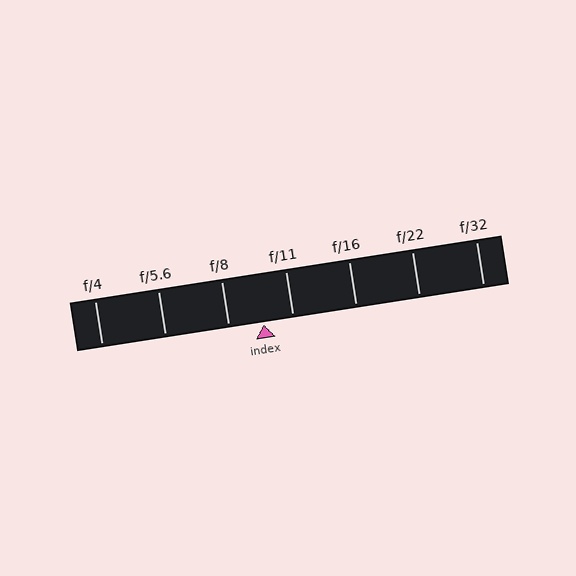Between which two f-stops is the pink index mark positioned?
The index mark is between f/8 and f/11.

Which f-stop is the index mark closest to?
The index mark is closest to f/11.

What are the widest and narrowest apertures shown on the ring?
The widest aperture shown is f/4 and the narrowest is f/32.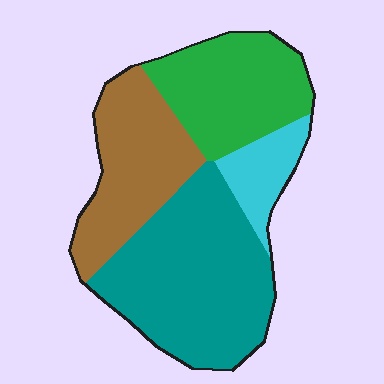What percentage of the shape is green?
Green covers around 25% of the shape.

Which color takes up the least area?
Cyan, at roughly 10%.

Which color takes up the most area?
Teal, at roughly 40%.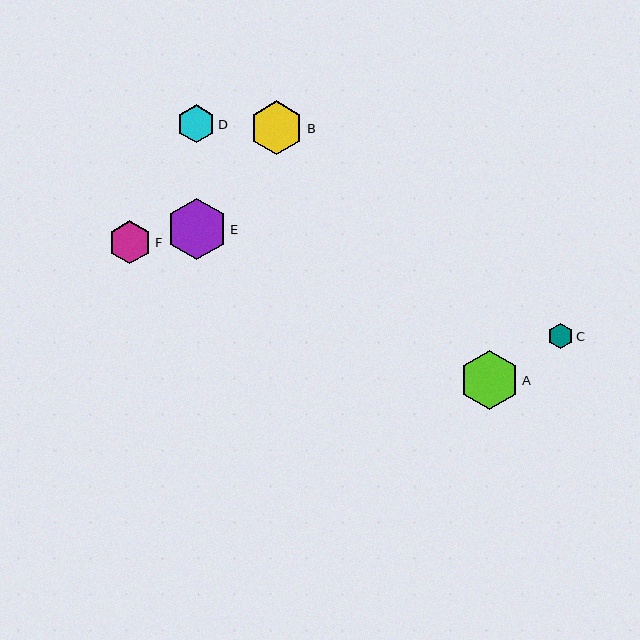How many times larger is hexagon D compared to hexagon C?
Hexagon D is approximately 1.5 times the size of hexagon C.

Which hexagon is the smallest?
Hexagon C is the smallest with a size of approximately 25 pixels.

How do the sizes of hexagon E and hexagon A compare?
Hexagon E and hexagon A are approximately the same size.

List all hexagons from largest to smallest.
From largest to smallest: E, A, B, F, D, C.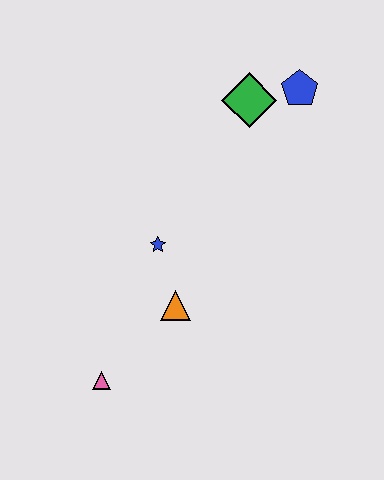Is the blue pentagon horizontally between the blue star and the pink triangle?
No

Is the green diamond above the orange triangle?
Yes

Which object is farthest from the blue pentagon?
The pink triangle is farthest from the blue pentagon.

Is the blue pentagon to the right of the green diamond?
Yes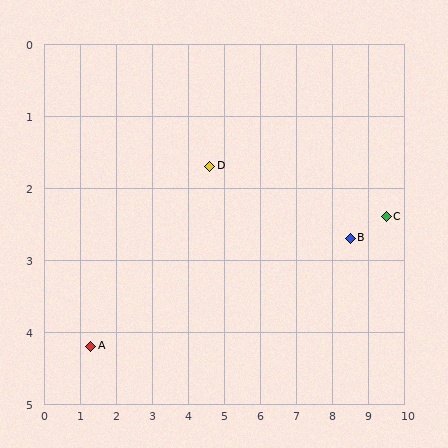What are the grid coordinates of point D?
Point D is at approximately (4.6, 1.7).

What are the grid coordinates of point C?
Point C is at approximately (9.5, 2.4).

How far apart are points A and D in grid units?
Points A and D are about 4.1 grid units apart.